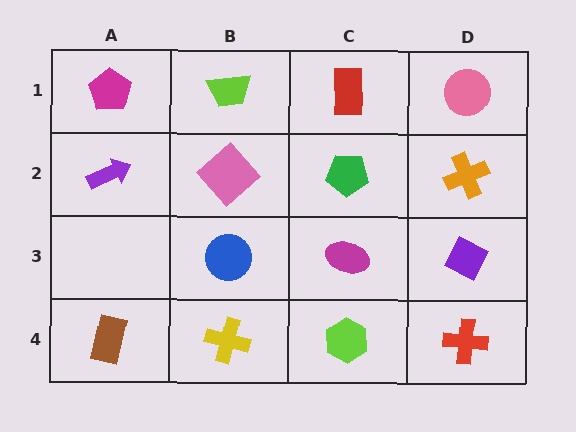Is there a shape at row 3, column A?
No, that cell is empty.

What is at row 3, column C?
A magenta ellipse.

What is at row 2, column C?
A green pentagon.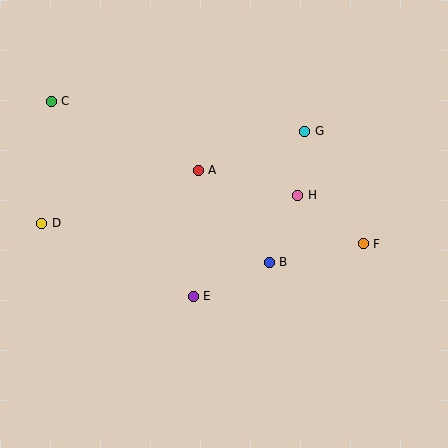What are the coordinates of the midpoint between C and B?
The midpoint between C and B is at (160, 182).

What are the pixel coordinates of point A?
Point A is at (198, 170).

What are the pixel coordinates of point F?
Point F is at (363, 244).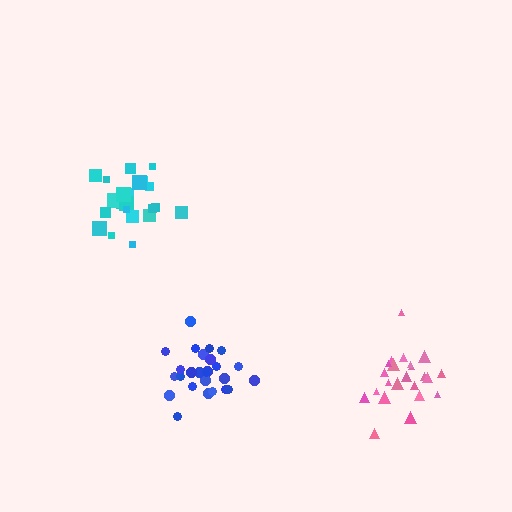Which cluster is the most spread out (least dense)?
Pink.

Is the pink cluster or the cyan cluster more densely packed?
Cyan.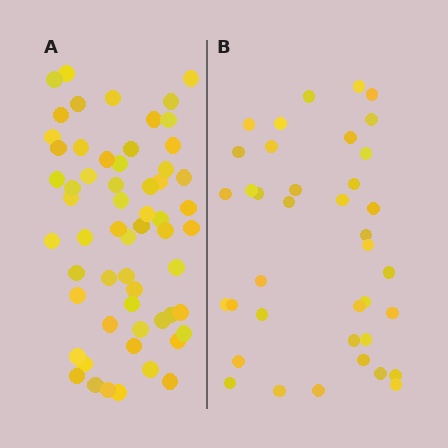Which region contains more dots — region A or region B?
Region A (the left region) has more dots.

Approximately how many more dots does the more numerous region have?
Region A has approximately 20 more dots than region B.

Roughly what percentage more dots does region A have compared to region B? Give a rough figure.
About 55% more.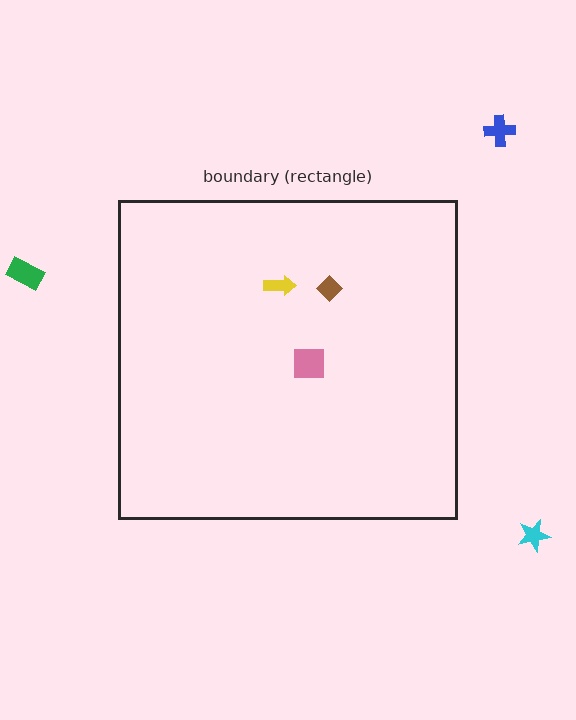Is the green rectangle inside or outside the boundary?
Outside.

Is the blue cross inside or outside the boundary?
Outside.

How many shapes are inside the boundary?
3 inside, 3 outside.